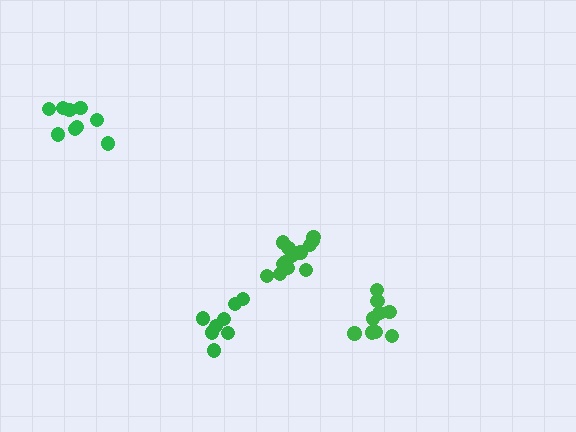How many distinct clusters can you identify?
There are 4 distinct clusters.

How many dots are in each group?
Group 1: 9 dots, Group 2: 13 dots, Group 3: 9 dots, Group 4: 8 dots (39 total).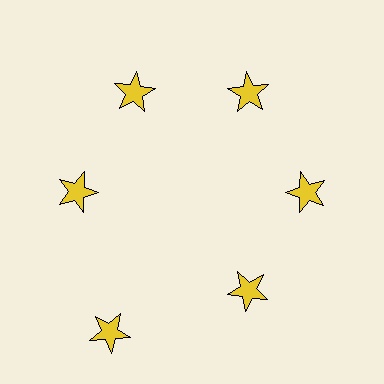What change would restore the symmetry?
The symmetry would be restored by moving it inward, back onto the ring so that all 6 stars sit at equal angles and equal distance from the center.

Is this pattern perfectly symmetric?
No. The 6 yellow stars are arranged in a ring, but one element near the 7 o'clock position is pushed outward from the center, breaking the 6-fold rotational symmetry.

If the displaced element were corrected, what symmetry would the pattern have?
It would have 6-fold rotational symmetry — the pattern would map onto itself every 60 degrees.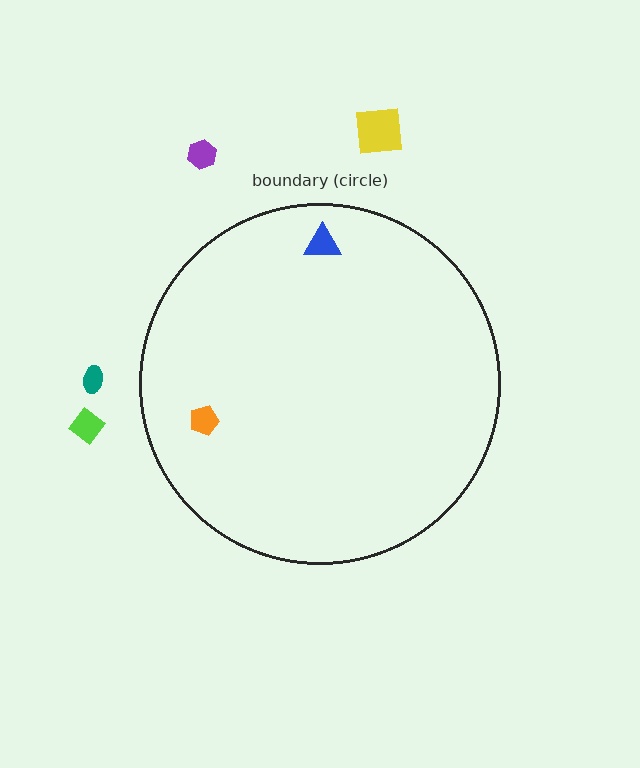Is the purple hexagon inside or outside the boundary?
Outside.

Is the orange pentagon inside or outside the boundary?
Inside.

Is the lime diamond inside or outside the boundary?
Outside.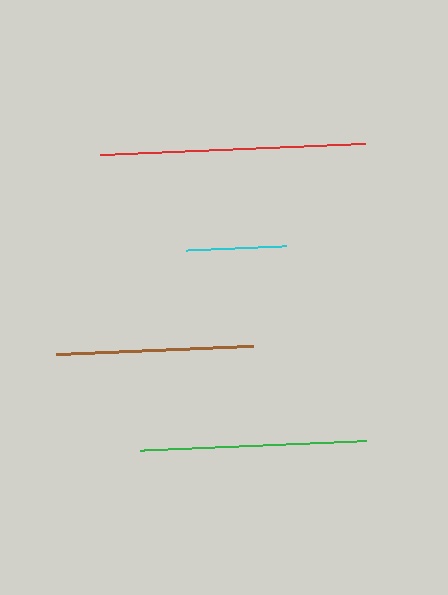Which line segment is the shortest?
The cyan line is the shortest at approximately 99 pixels.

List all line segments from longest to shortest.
From longest to shortest: red, green, brown, cyan.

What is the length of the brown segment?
The brown segment is approximately 197 pixels long.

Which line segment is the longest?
The red line is the longest at approximately 266 pixels.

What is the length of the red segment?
The red segment is approximately 266 pixels long.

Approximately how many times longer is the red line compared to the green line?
The red line is approximately 1.2 times the length of the green line.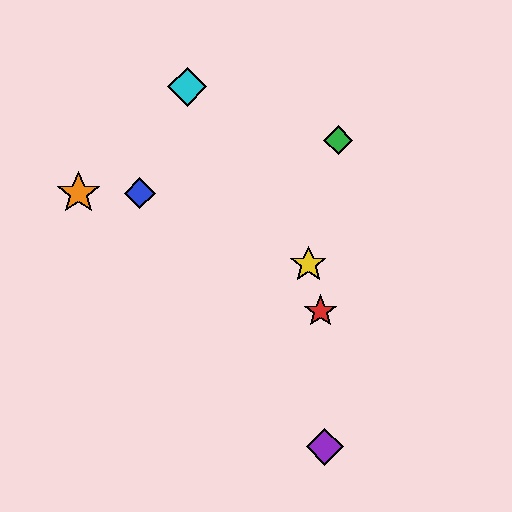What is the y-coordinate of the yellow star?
The yellow star is at y≈264.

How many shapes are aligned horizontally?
2 shapes (the blue diamond, the orange star) are aligned horizontally.